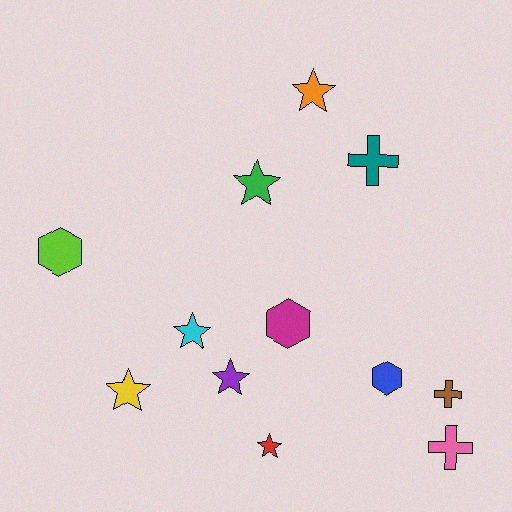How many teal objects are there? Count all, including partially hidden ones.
There is 1 teal object.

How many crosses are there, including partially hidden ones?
There are 3 crosses.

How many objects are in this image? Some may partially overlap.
There are 12 objects.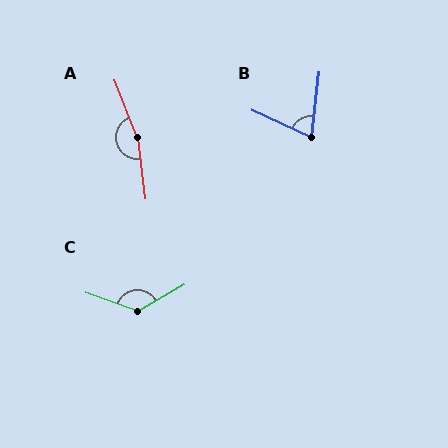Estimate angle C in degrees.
Approximately 129 degrees.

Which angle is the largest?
A, at approximately 165 degrees.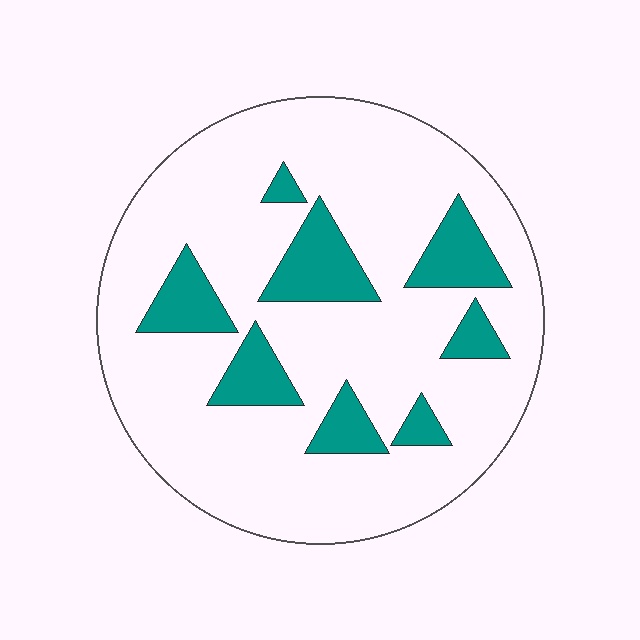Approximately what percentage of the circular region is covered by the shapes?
Approximately 20%.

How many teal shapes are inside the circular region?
8.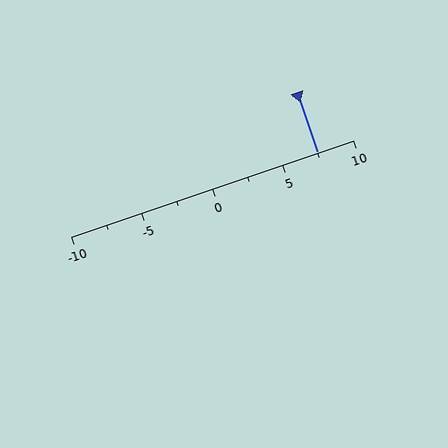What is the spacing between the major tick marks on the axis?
The major ticks are spaced 5 apart.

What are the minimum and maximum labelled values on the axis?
The axis runs from -10 to 10.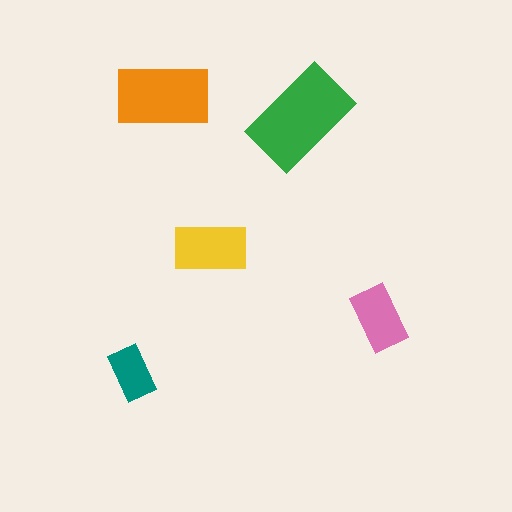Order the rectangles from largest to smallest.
the green one, the orange one, the yellow one, the pink one, the teal one.